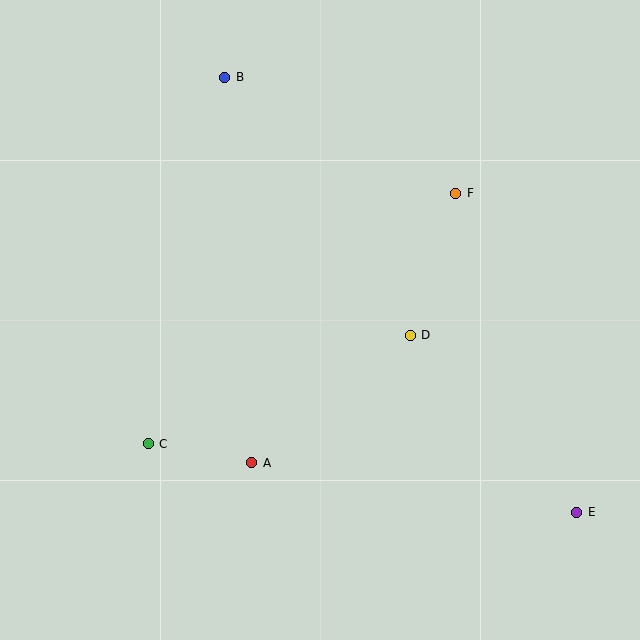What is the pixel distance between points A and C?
The distance between A and C is 105 pixels.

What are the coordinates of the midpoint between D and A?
The midpoint between D and A is at (331, 399).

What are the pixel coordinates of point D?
Point D is at (410, 335).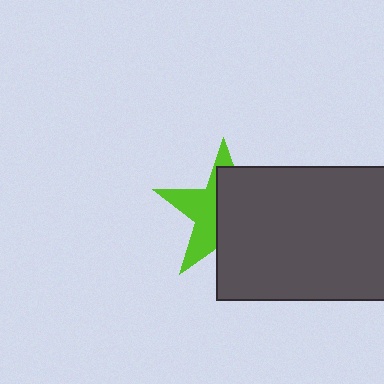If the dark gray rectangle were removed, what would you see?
You would see the complete lime star.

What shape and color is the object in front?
The object in front is a dark gray rectangle.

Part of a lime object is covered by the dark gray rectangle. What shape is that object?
It is a star.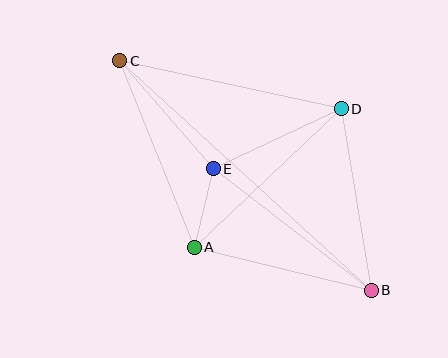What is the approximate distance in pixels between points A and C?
The distance between A and C is approximately 201 pixels.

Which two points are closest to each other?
Points A and E are closest to each other.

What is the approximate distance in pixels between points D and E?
The distance between D and E is approximately 141 pixels.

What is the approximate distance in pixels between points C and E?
The distance between C and E is approximately 143 pixels.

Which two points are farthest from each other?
Points B and C are farthest from each other.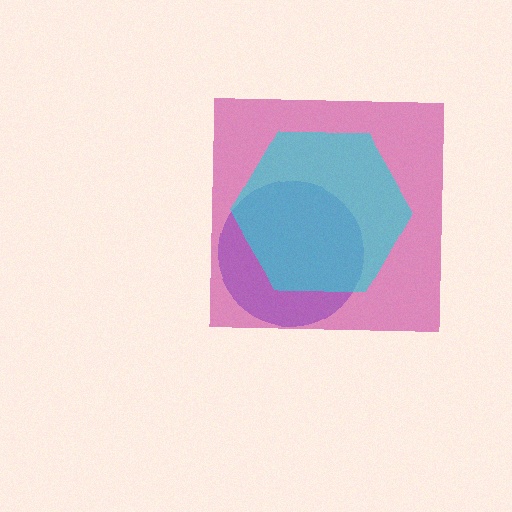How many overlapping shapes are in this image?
There are 3 overlapping shapes in the image.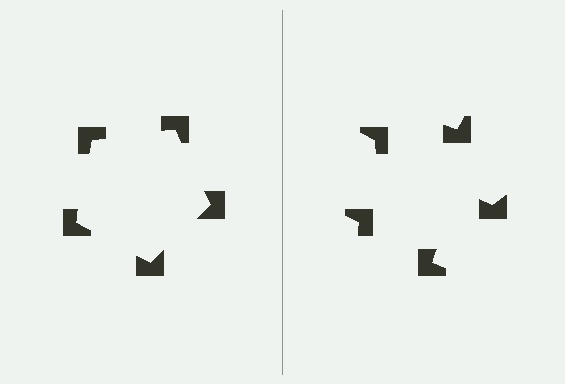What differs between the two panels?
The notched squares are positioned identically on both sides; only the wedge orientations differ. On the left they align to a pentagon; on the right they are misaligned.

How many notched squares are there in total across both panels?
10 — 5 on each side.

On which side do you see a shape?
An illusory pentagon appears on the left side. On the right side the wedge cuts are rotated, so no coherent shape forms.